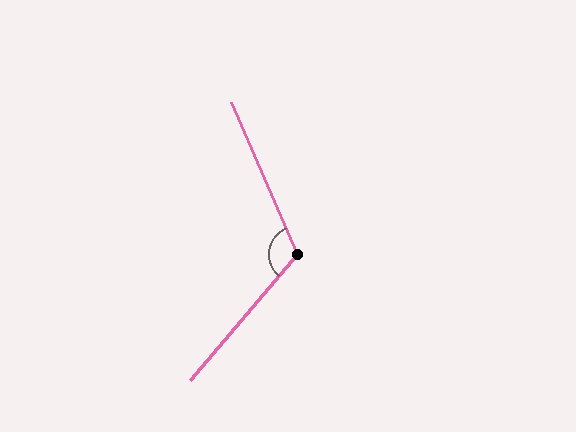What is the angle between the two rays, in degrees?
Approximately 116 degrees.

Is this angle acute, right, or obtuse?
It is obtuse.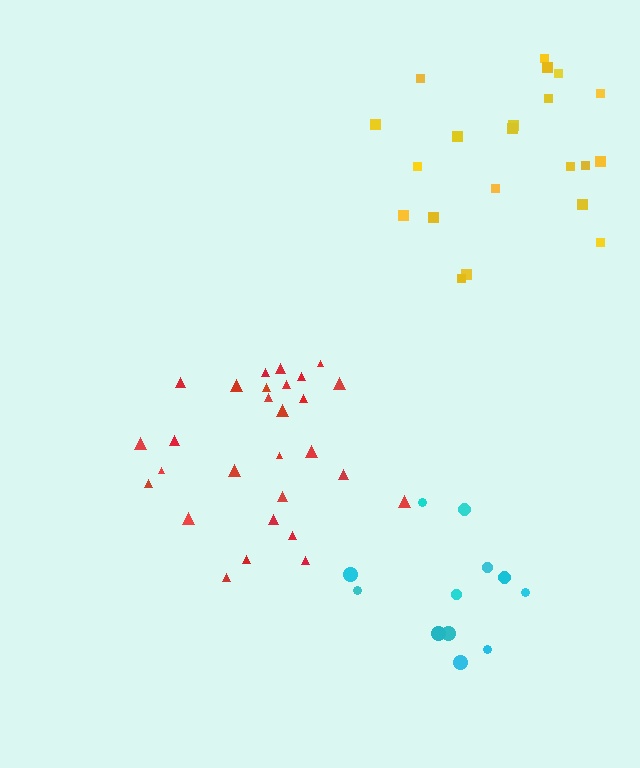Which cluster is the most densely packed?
Red.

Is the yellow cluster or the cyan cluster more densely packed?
Yellow.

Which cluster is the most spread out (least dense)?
Cyan.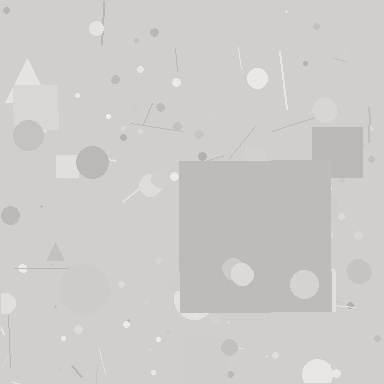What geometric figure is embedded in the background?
A square is embedded in the background.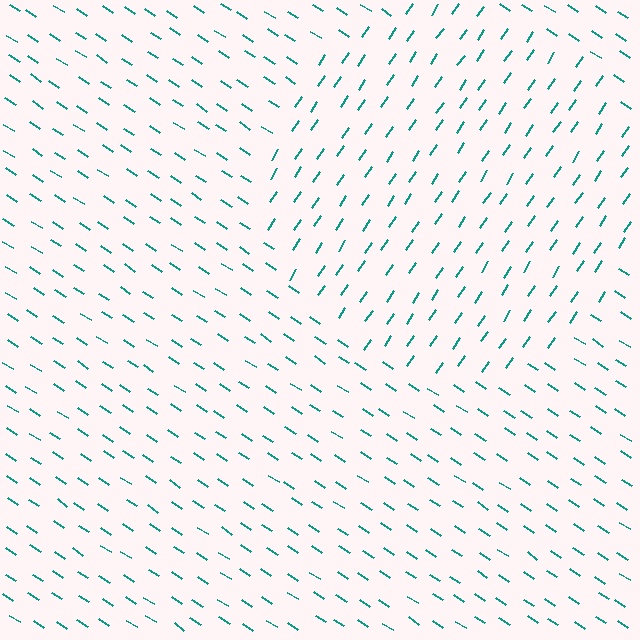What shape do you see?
I see a circle.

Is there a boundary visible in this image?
Yes, there is a texture boundary formed by a change in line orientation.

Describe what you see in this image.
The image is filled with small teal line segments. A circle region in the image has lines oriented differently from the surrounding lines, creating a visible texture boundary.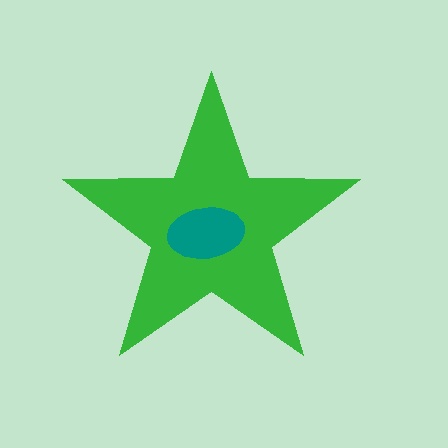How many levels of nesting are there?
2.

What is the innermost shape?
The teal ellipse.